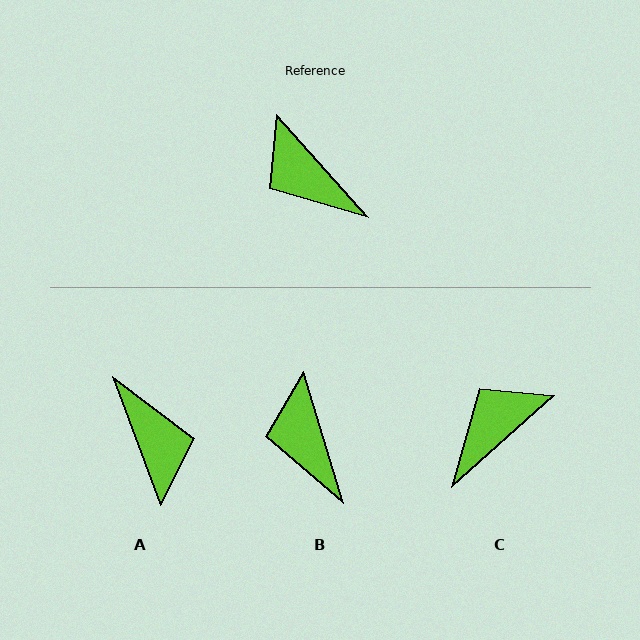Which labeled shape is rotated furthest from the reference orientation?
A, about 159 degrees away.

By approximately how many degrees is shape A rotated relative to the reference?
Approximately 159 degrees counter-clockwise.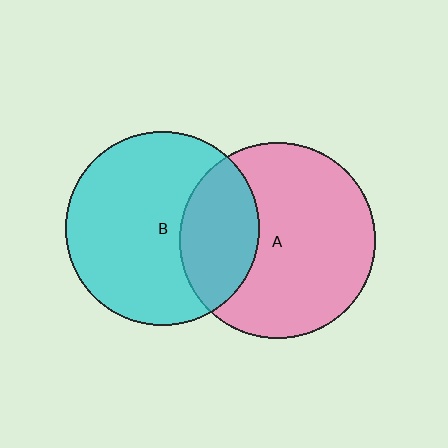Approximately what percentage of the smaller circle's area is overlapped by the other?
Approximately 30%.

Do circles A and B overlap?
Yes.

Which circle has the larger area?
Circle A (pink).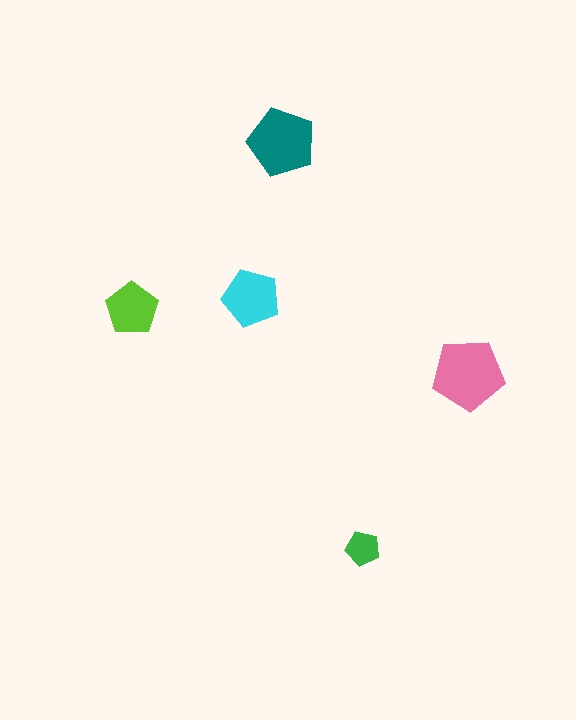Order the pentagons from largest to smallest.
the pink one, the teal one, the cyan one, the lime one, the green one.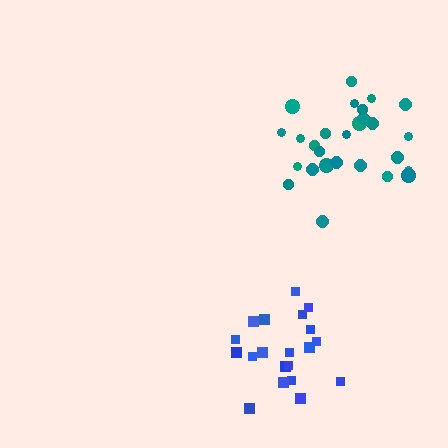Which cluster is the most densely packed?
Teal.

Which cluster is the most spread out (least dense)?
Blue.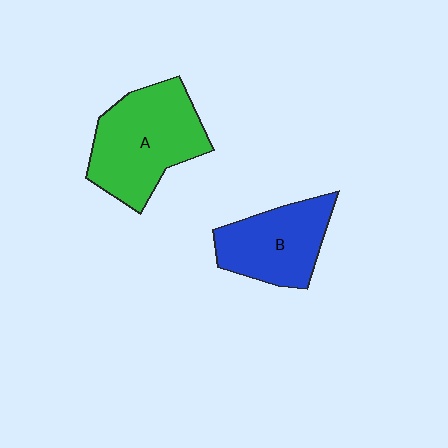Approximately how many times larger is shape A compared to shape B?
Approximately 1.3 times.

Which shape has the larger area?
Shape A (green).